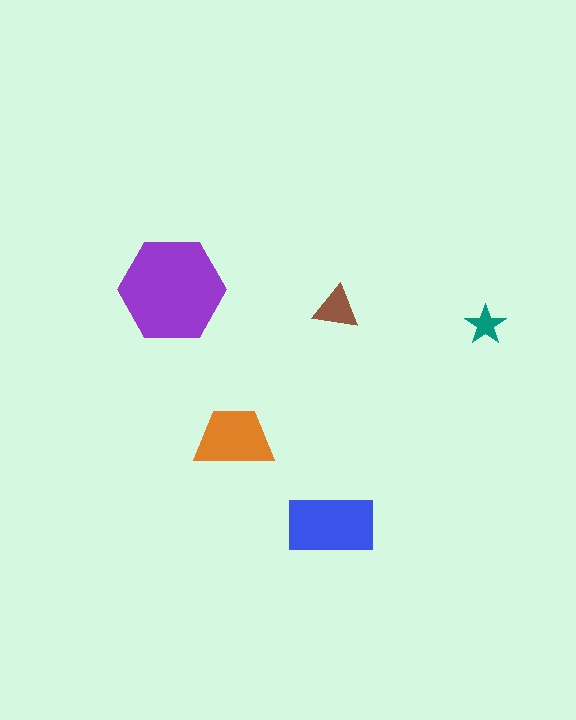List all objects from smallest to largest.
The teal star, the brown triangle, the orange trapezoid, the blue rectangle, the purple hexagon.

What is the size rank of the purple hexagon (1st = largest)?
1st.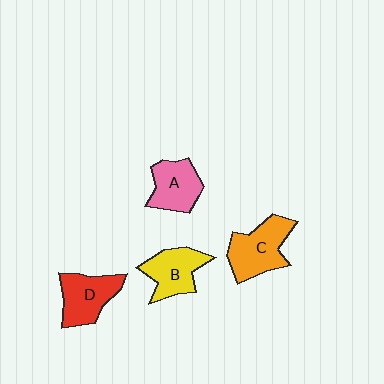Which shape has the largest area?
Shape C (orange).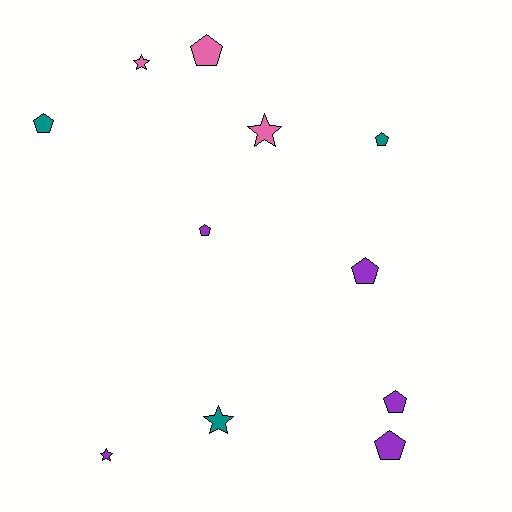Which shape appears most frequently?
Pentagon, with 7 objects.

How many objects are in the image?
There are 11 objects.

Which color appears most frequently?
Purple, with 5 objects.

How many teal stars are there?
There is 1 teal star.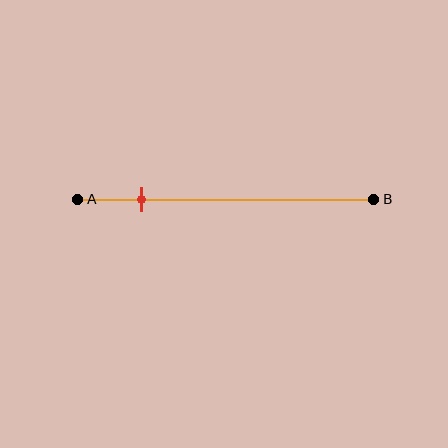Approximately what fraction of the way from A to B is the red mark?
The red mark is approximately 20% of the way from A to B.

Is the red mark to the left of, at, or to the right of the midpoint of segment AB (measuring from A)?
The red mark is to the left of the midpoint of segment AB.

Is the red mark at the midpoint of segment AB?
No, the mark is at about 20% from A, not at the 50% midpoint.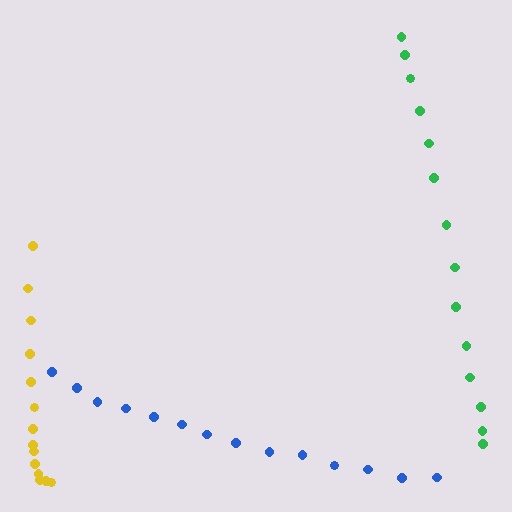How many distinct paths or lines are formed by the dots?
There are 3 distinct paths.